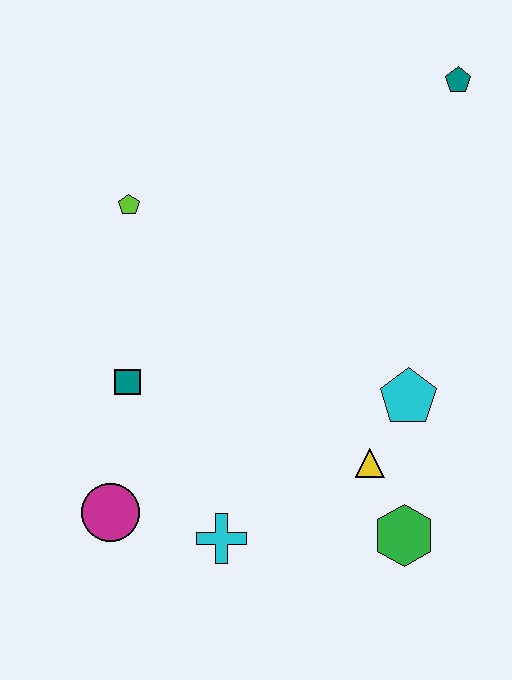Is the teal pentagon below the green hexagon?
No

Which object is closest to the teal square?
The magenta circle is closest to the teal square.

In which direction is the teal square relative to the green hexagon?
The teal square is to the left of the green hexagon.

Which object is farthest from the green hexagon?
The teal pentagon is farthest from the green hexagon.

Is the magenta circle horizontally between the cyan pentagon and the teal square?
No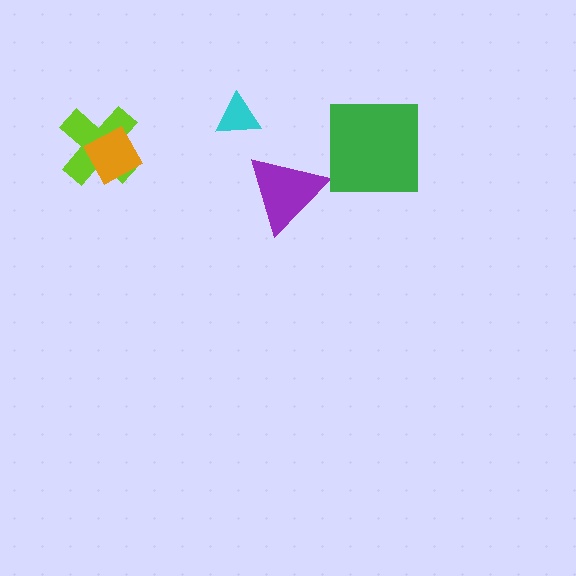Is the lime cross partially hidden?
Yes, it is partially covered by another shape.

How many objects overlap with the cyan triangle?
0 objects overlap with the cyan triangle.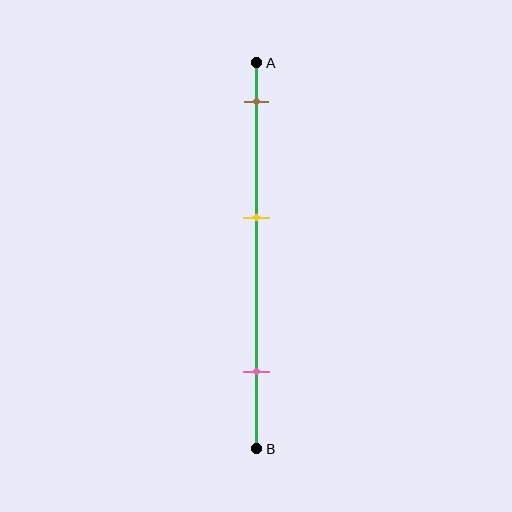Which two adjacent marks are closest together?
The brown and yellow marks are the closest adjacent pair.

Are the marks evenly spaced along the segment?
Yes, the marks are approximately evenly spaced.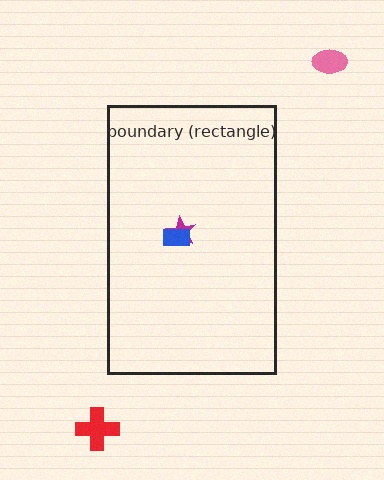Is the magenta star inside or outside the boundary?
Inside.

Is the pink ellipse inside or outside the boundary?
Outside.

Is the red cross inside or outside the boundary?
Outside.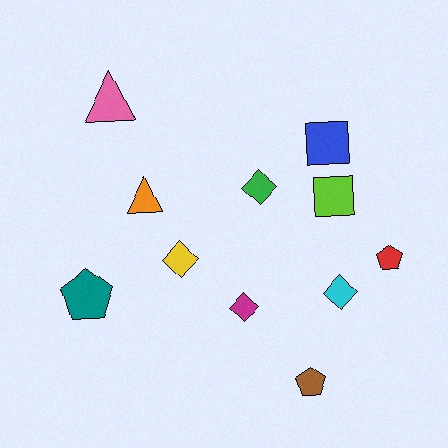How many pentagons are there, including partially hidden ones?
There are 3 pentagons.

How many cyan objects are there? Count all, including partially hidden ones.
There is 1 cyan object.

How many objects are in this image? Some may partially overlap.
There are 11 objects.